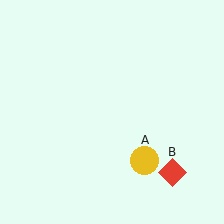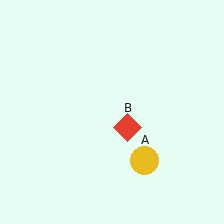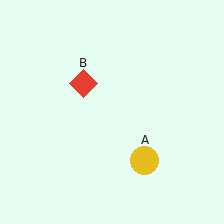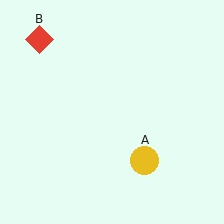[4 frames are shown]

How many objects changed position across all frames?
1 object changed position: red diamond (object B).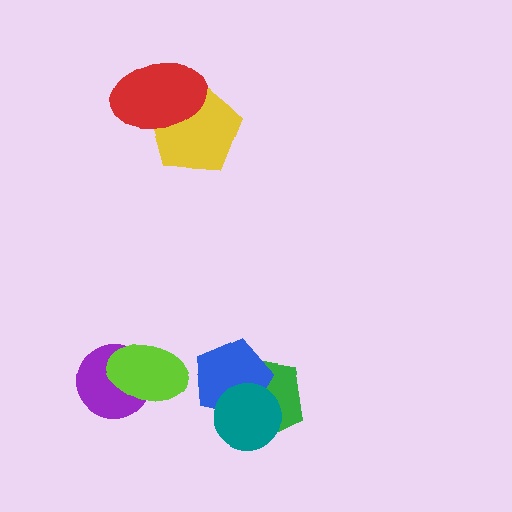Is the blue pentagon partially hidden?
Yes, it is partially covered by another shape.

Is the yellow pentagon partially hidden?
Yes, it is partially covered by another shape.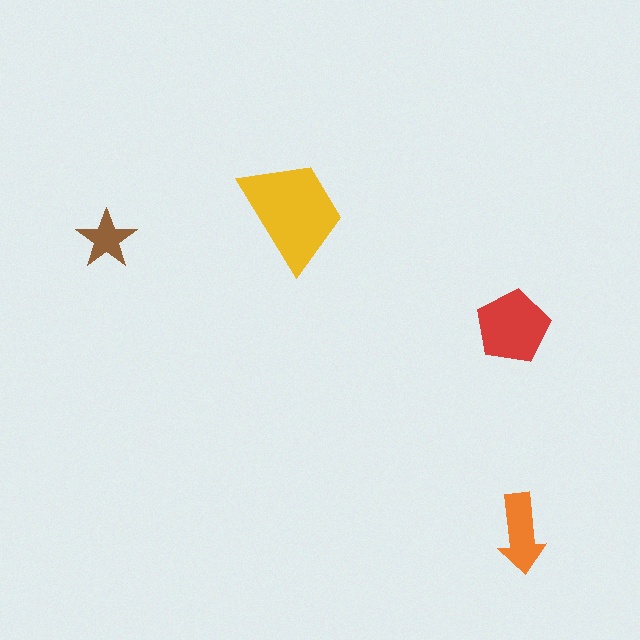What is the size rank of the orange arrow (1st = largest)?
3rd.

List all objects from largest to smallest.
The yellow trapezoid, the red pentagon, the orange arrow, the brown star.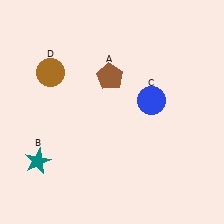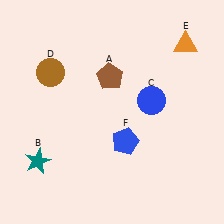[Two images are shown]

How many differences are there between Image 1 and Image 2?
There are 2 differences between the two images.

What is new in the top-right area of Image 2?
An orange triangle (E) was added in the top-right area of Image 2.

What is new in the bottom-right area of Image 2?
A blue pentagon (F) was added in the bottom-right area of Image 2.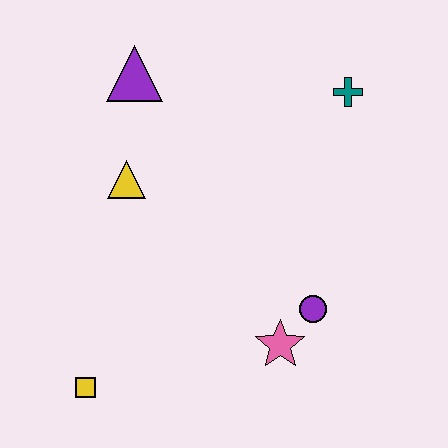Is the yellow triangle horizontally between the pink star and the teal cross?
No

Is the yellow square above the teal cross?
No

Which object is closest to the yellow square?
The pink star is closest to the yellow square.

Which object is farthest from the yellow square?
The teal cross is farthest from the yellow square.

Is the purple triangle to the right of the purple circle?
No